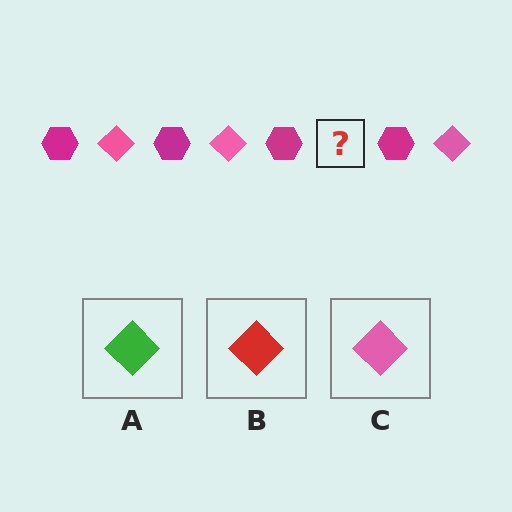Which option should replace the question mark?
Option C.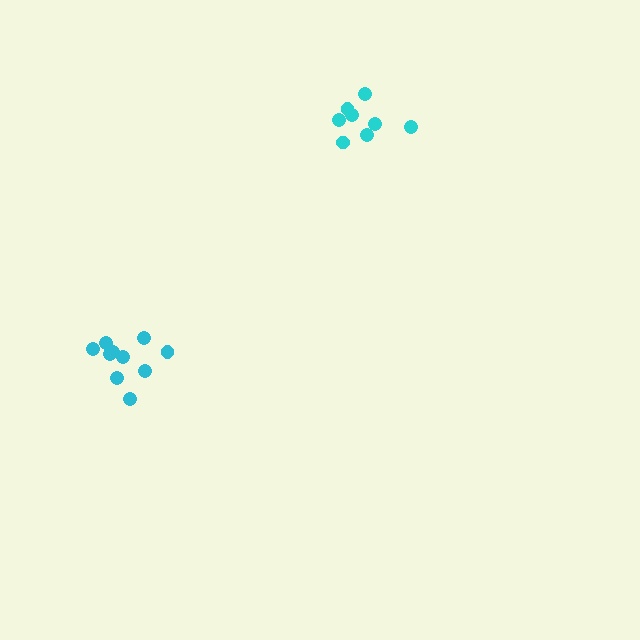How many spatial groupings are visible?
There are 2 spatial groupings.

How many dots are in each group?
Group 1: 10 dots, Group 2: 8 dots (18 total).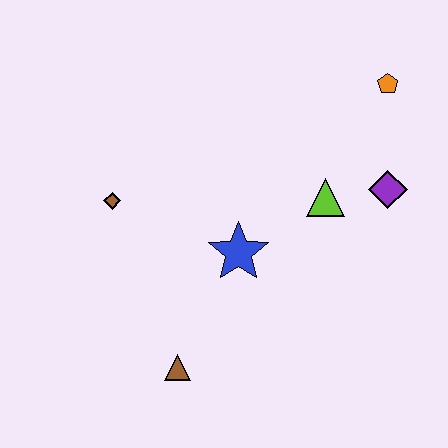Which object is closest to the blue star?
The lime triangle is closest to the blue star.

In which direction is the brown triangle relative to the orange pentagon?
The brown triangle is below the orange pentagon.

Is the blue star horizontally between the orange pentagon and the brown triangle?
Yes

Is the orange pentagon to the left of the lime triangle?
No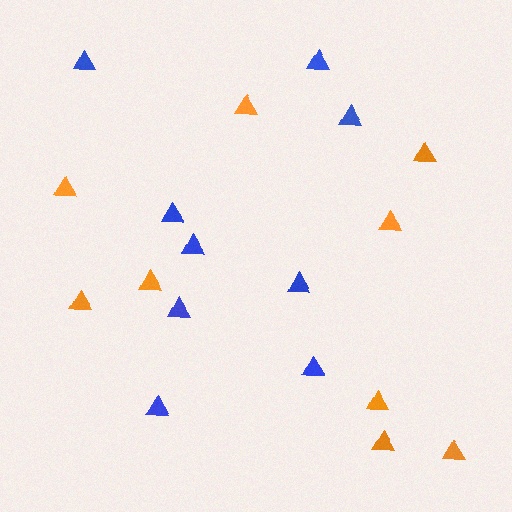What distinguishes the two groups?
There are 2 groups: one group of blue triangles (9) and one group of orange triangles (9).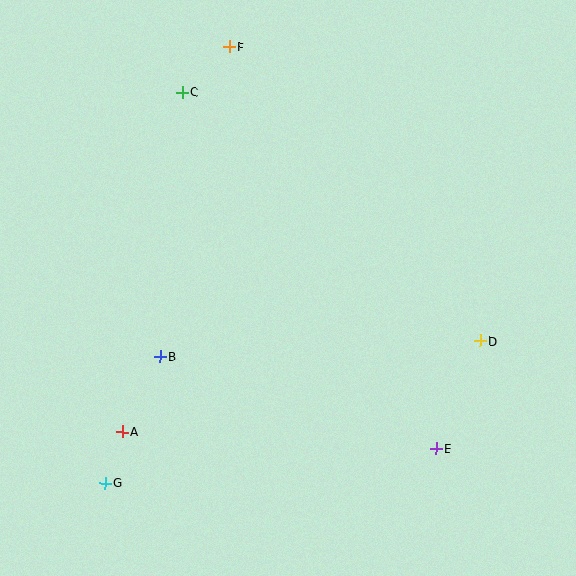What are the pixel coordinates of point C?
Point C is at (182, 92).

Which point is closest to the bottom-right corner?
Point E is closest to the bottom-right corner.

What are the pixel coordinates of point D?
Point D is at (480, 341).